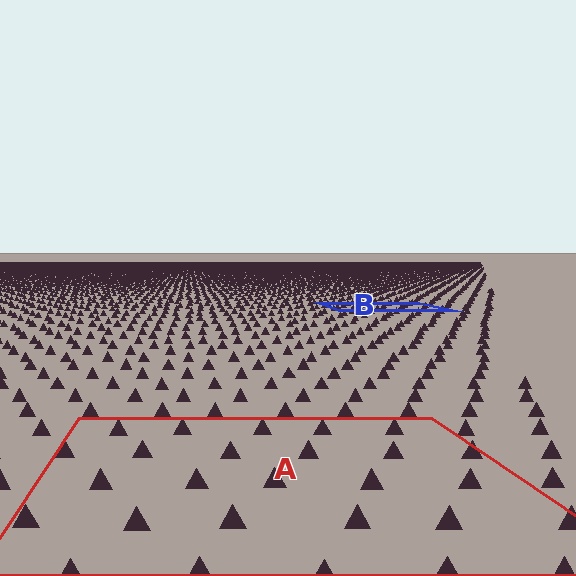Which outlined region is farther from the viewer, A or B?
Region B is farther from the viewer — the texture elements inside it appear smaller and more densely packed.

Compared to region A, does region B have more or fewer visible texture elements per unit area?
Region B has more texture elements per unit area — they are packed more densely because it is farther away.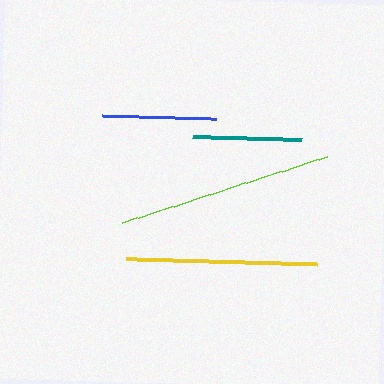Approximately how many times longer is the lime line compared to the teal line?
The lime line is approximately 2.0 times the length of the teal line.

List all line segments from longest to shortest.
From longest to shortest: lime, yellow, blue, teal.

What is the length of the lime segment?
The lime segment is approximately 215 pixels long.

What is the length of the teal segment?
The teal segment is approximately 109 pixels long.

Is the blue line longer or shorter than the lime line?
The lime line is longer than the blue line.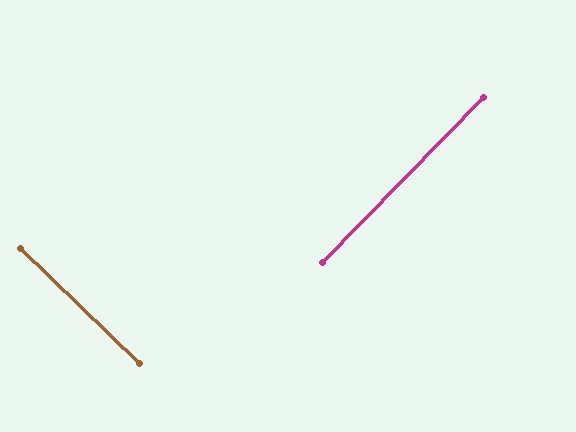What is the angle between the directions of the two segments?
Approximately 90 degrees.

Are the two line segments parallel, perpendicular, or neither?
Perpendicular — they meet at approximately 90°.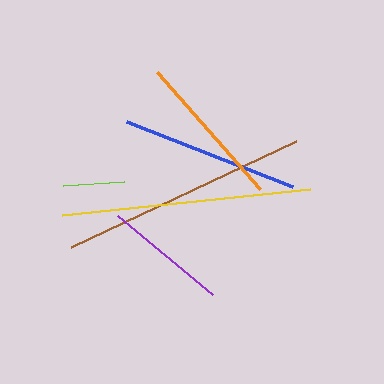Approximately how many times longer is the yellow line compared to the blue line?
The yellow line is approximately 1.4 times the length of the blue line.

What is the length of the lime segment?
The lime segment is approximately 61 pixels long.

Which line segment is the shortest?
The lime line is the shortest at approximately 61 pixels.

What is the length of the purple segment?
The purple segment is approximately 124 pixels long.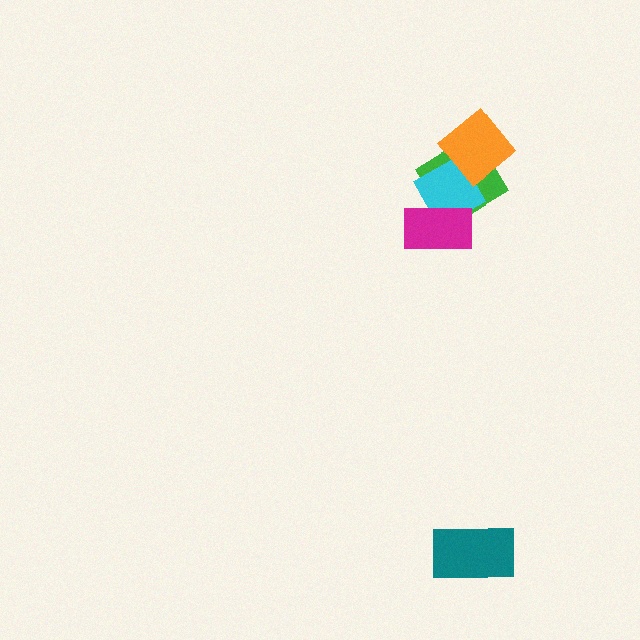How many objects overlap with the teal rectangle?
0 objects overlap with the teal rectangle.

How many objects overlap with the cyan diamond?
3 objects overlap with the cyan diamond.